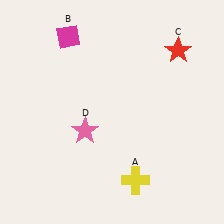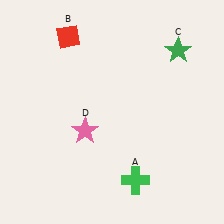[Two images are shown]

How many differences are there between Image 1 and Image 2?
There are 3 differences between the two images.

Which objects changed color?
A changed from yellow to green. B changed from magenta to red. C changed from red to green.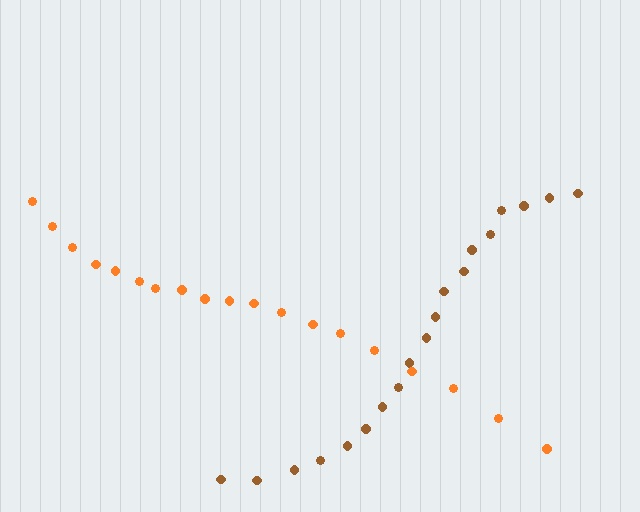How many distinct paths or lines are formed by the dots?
There are 2 distinct paths.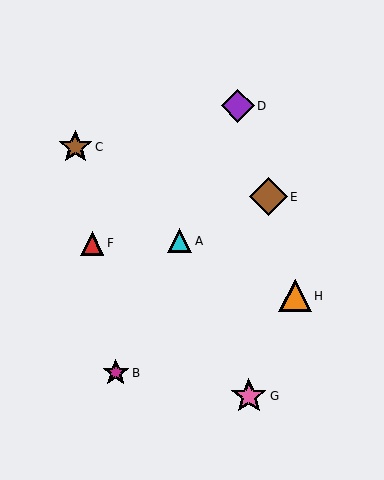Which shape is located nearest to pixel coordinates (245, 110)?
The purple diamond (labeled D) at (238, 106) is nearest to that location.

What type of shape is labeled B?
Shape B is a magenta star.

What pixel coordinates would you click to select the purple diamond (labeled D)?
Click at (238, 106) to select the purple diamond D.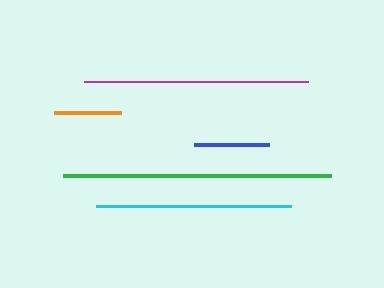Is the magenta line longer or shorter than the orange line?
The magenta line is longer than the orange line.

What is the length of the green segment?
The green segment is approximately 267 pixels long.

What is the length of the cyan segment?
The cyan segment is approximately 195 pixels long.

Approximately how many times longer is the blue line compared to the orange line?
The blue line is approximately 1.1 times the length of the orange line.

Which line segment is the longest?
The green line is the longest at approximately 267 pixels.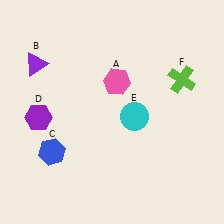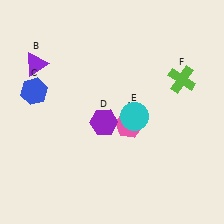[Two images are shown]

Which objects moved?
The objects that moved are: the pink hexagon (A), the blue hexagon (C), the purple hexagon (D).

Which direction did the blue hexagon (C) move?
The blue hexagon (C) moved up.